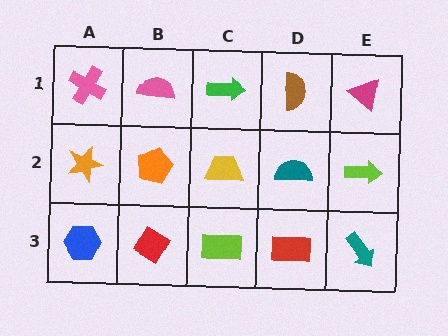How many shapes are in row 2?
5 shapes.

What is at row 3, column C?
A lime rectangle.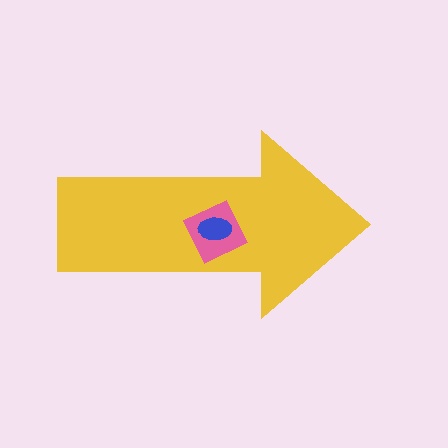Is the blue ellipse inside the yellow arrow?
Yes.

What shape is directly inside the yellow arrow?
The pink diamond.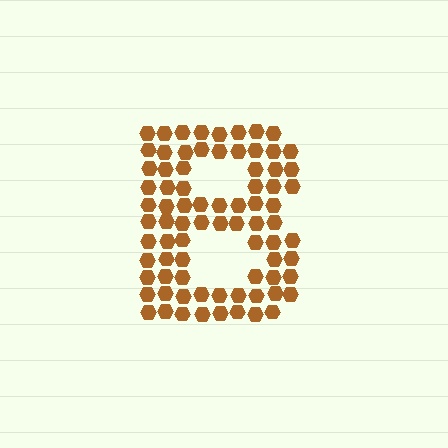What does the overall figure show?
The overall figure shows the letter B.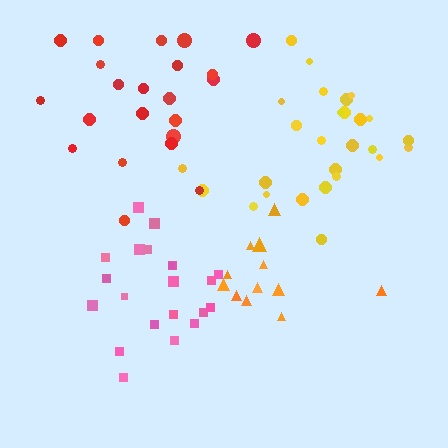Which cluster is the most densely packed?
Pink.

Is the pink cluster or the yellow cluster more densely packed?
Pink.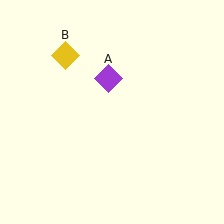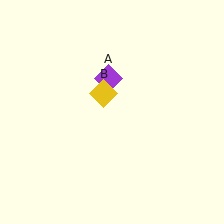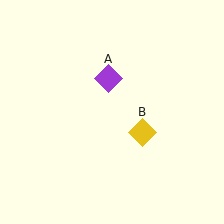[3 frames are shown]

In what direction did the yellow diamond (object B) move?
The yellow diamond (object B) moved down and to the right.